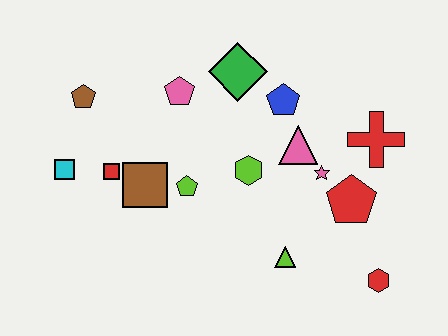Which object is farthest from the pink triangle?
The cyan square is farthest from the pink triangle.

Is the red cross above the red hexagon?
Yes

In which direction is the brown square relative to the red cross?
The brown square is to the left of the red cross.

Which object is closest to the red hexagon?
The red pentagon is closest to the red hexagon.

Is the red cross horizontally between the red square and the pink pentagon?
No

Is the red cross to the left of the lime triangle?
No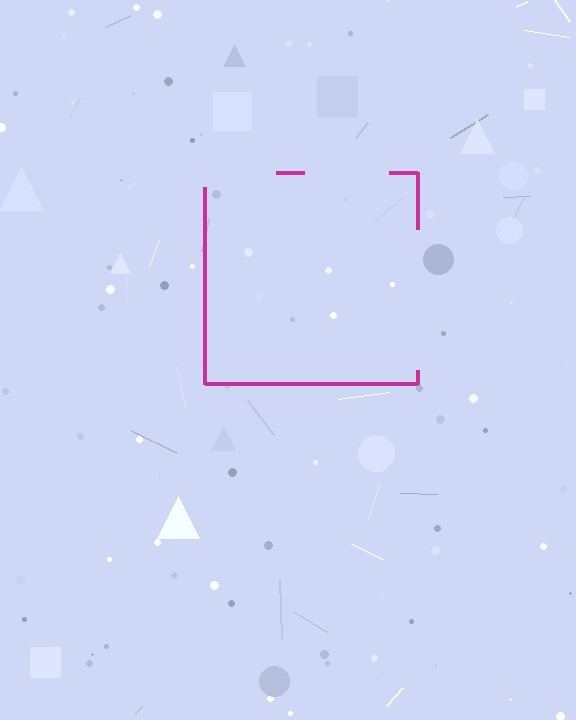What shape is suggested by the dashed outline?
The dashed outline suggests a square.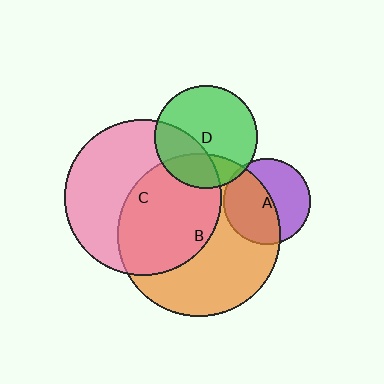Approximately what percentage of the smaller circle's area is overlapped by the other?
Approximately 25%.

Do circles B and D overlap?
Yes.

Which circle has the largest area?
Circle B (orange).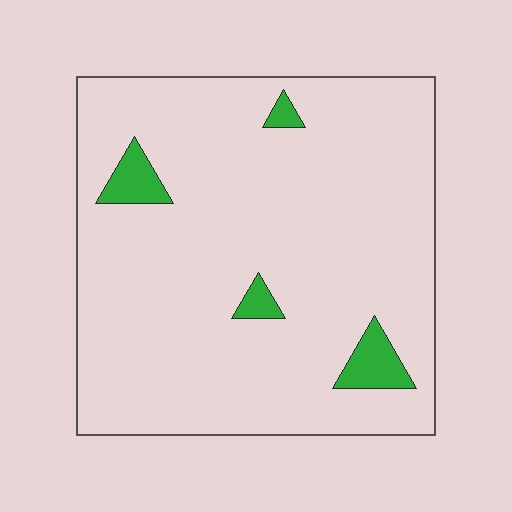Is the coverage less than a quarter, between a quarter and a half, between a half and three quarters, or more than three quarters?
Less than a quarter.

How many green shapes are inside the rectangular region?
4.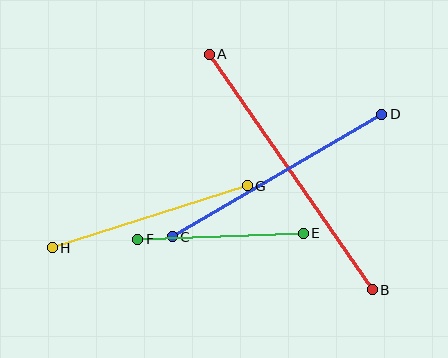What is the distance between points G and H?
The distance is approximately 205 pixels.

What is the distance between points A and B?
The distance is approximately 286 pixels.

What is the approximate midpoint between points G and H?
The midpoint is at approximately (150, 217) pixels.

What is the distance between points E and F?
The distance is approximately 166 pixels.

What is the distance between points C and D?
The distance is approximately 242 pixels.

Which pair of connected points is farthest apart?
Points A and B are farthest apart.